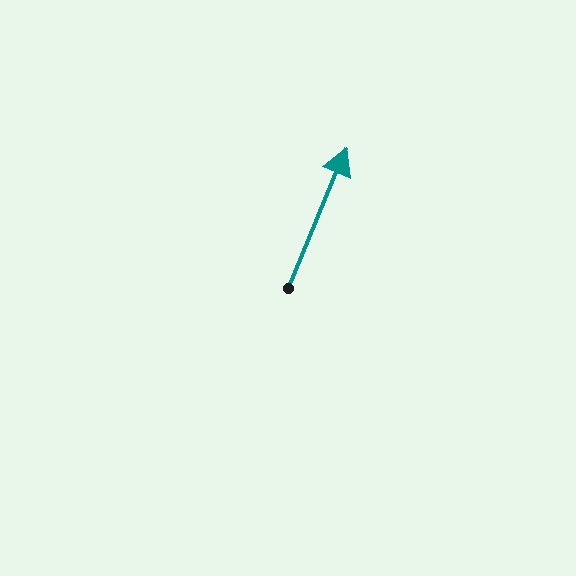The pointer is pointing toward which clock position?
Roughly 1 o'clock.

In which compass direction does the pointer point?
Northeast.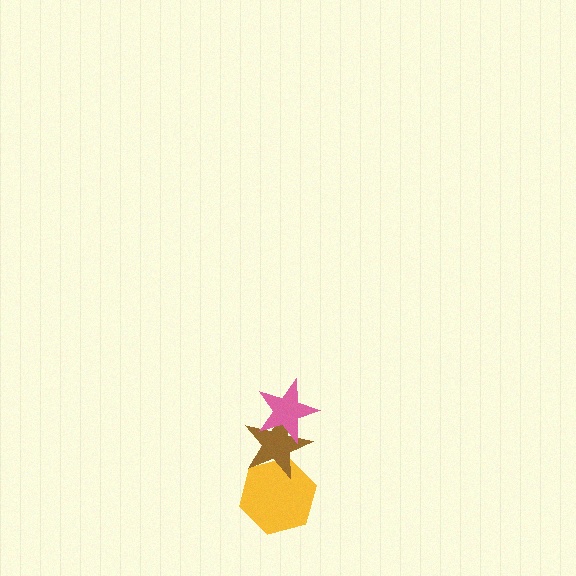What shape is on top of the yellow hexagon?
The brown star is on top of the yellow hexagon.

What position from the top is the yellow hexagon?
The yellow hexagon is 3rd from the top.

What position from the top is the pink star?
The pink star is 1st from the top.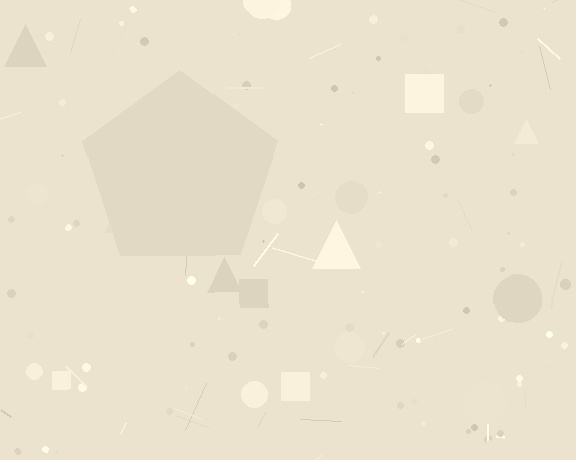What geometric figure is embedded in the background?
A pentagon is embedded in the background.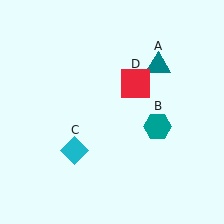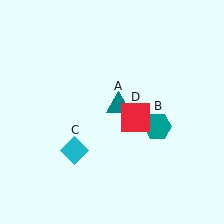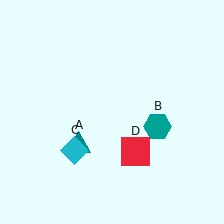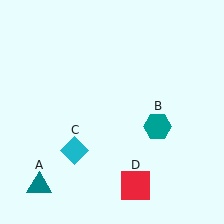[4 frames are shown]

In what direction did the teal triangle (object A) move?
The teal triangle (object A) moved down and to the left.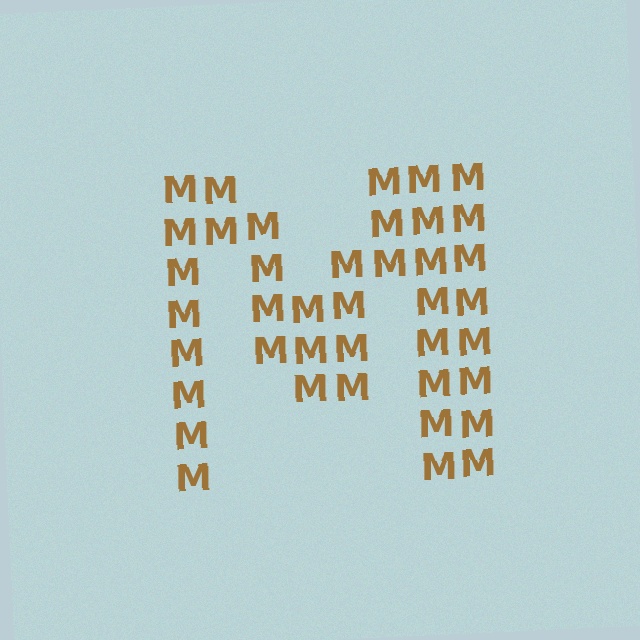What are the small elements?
The small elements are letter M's.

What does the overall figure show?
The overall figure shows the letter M.